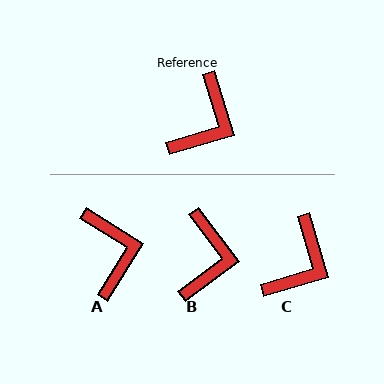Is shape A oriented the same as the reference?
No, it is off by about 41 degrees.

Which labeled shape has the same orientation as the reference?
C.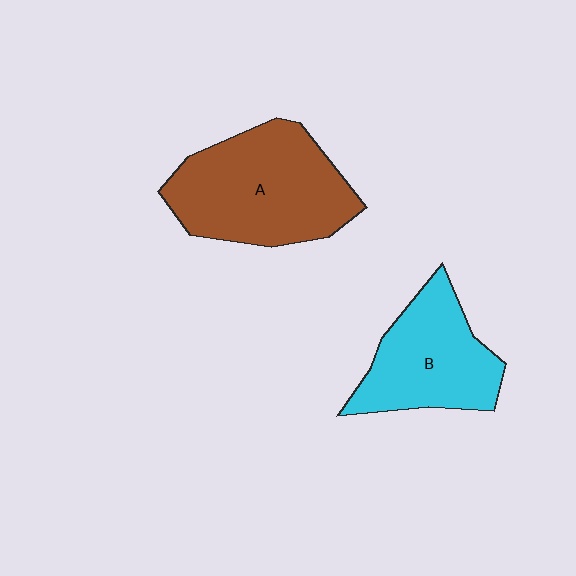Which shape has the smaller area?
Shape B (cyan).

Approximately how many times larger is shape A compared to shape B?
Approximately 1.3 times.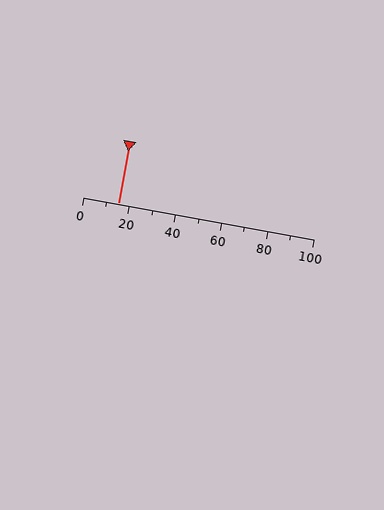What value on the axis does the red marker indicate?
The marker indicates approximately 15.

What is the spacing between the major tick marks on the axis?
The major ticks are spaced 20 apart.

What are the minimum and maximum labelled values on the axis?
The axis runs from 0 to 100.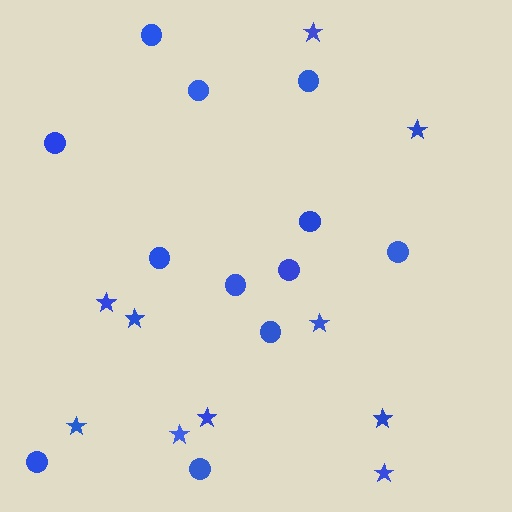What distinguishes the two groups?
There are 2 groups: one group of stars (10) and one group of circles (12).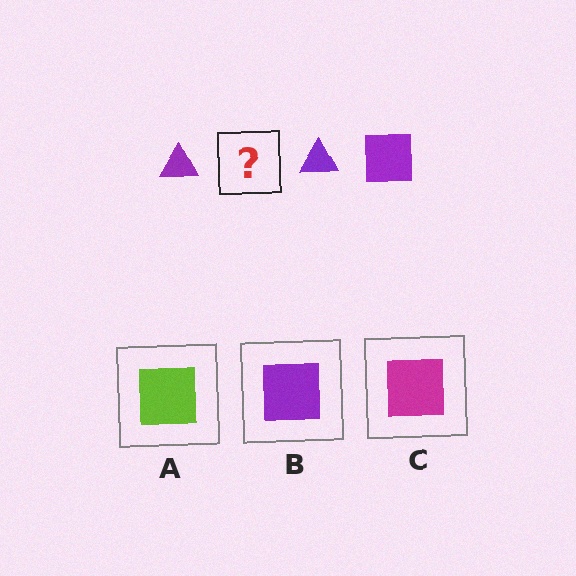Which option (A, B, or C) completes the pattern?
B.